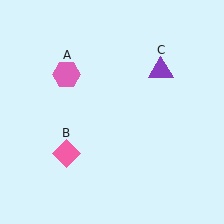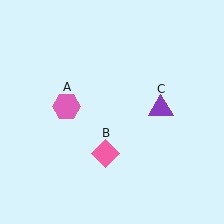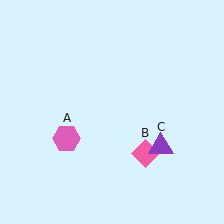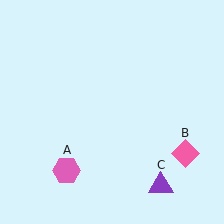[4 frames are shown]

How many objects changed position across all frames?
3 objects changed position: pink hexagon (object A), pink diamond (object B), purple triangle (object C).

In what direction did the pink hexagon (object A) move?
The pink hexagon (object A) moved down.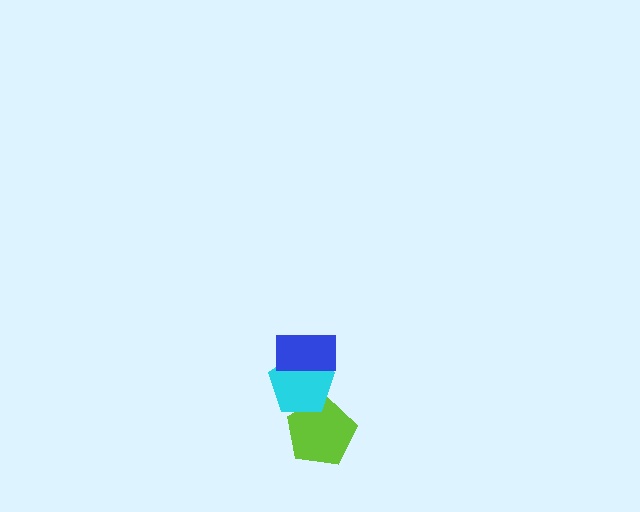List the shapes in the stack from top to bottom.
From top to bottom: the blue rectangle, the cyan pentagon, the lime pentagon.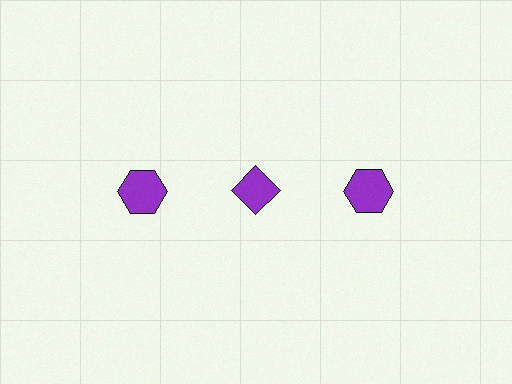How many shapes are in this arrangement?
There are 3 shapes arranged in a grid pattern.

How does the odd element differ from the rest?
It has a different shape: diamond instead of hexagon.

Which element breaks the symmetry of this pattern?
The purple diamond in the top row, second from left column breaks the symmetry. All other shapes are purple hexagons.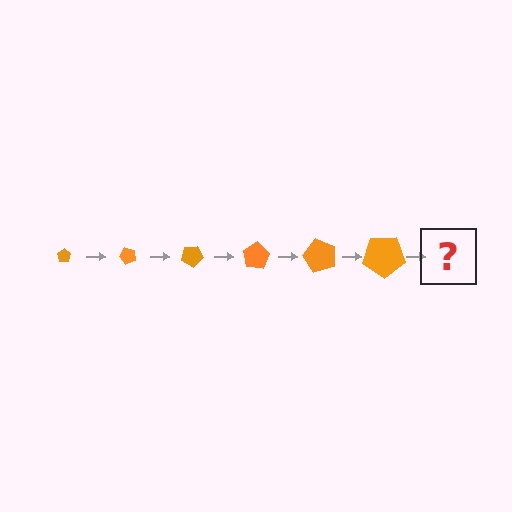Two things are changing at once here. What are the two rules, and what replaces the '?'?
The two rules are that the pentagon grows larger each step and it rotates 50 degrees each step. The '?' should be a pentagon, larger than the previous one and rotated 300 degrees from the start.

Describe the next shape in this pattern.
It should be a pentagon, larger than the previous one and rotated 300 degrees from the start.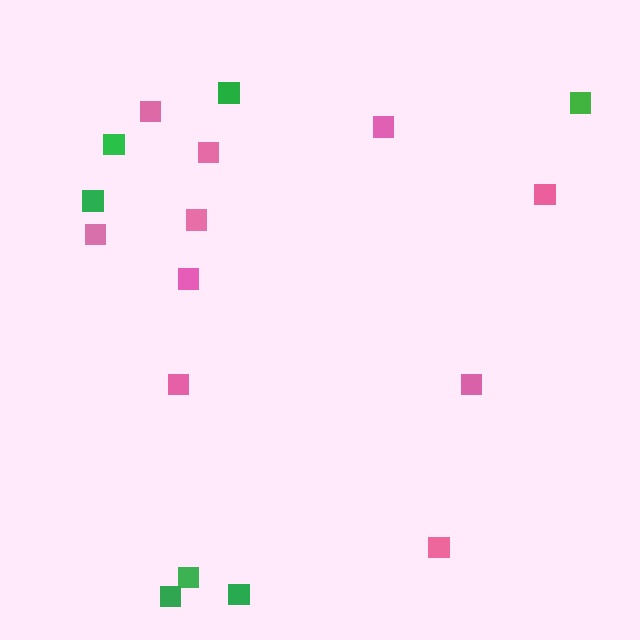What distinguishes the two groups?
There are 2 groups: one group of pink squares (10) and one group of green squares (7).